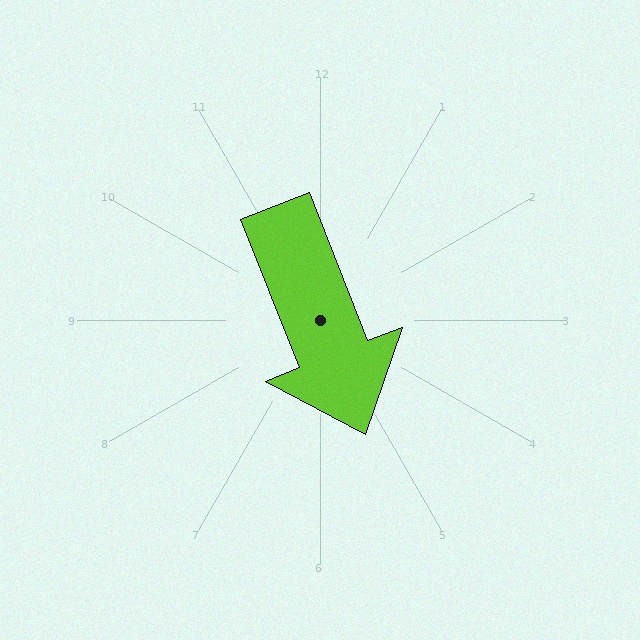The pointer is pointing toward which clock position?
Roughly 5 o'clock.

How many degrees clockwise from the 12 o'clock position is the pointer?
Approximately 158 degrees.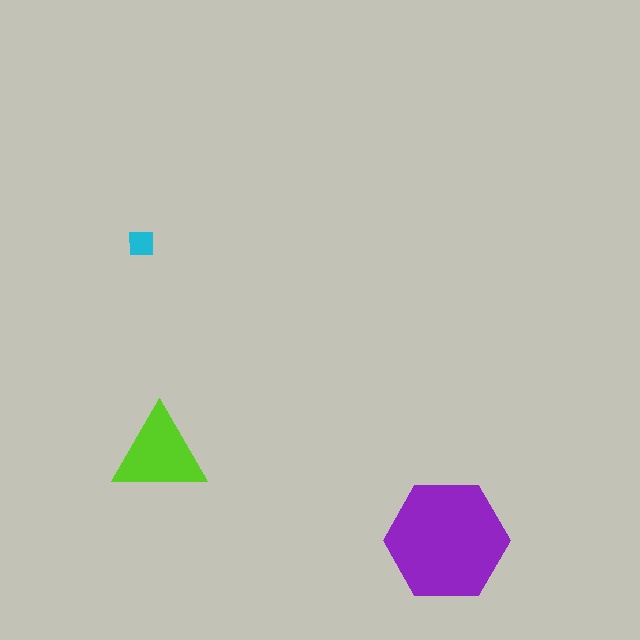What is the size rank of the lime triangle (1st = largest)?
2nd.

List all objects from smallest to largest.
The cyan square, the lime triangle, the purple hexagon.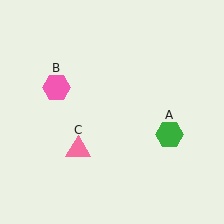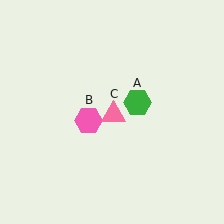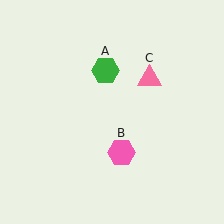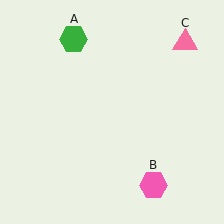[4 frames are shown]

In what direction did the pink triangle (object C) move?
The pink triangle (object C) moved up and to the right.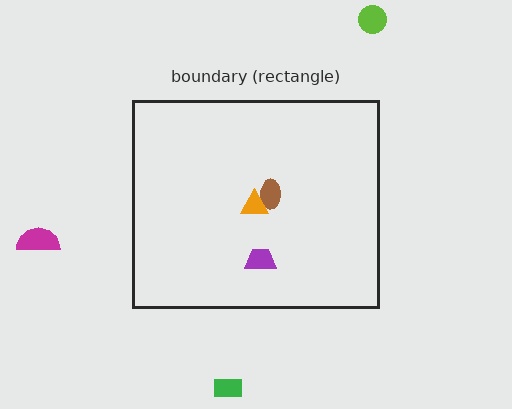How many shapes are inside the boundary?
3 inside, 3 outside.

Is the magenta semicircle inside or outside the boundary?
Outside.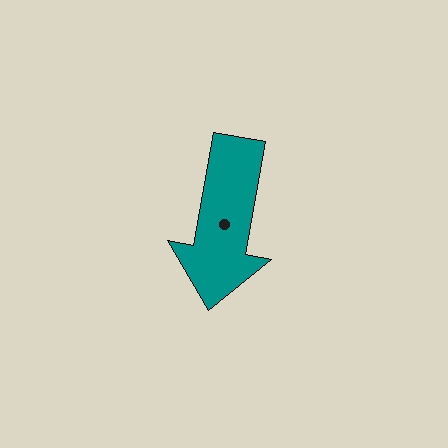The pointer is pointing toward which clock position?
Roughly 6 o'clock.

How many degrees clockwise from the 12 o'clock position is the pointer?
Approximately 190 degrees.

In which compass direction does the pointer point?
South.